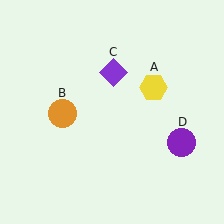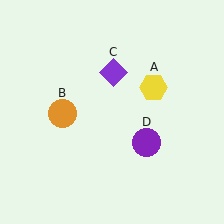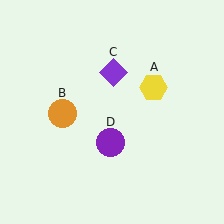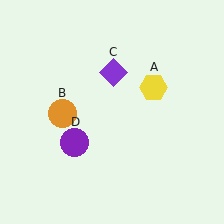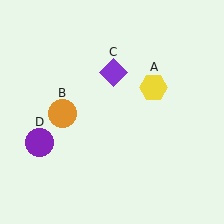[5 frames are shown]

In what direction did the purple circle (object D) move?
The purple circle (object D) moved left.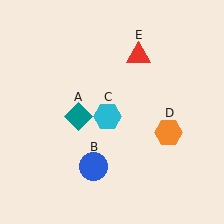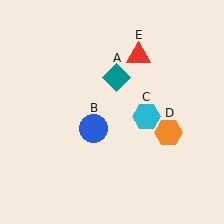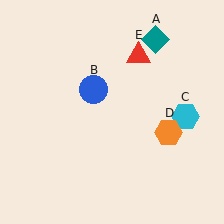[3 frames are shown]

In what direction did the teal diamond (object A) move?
The teal diamond (object A) moved up and to the right.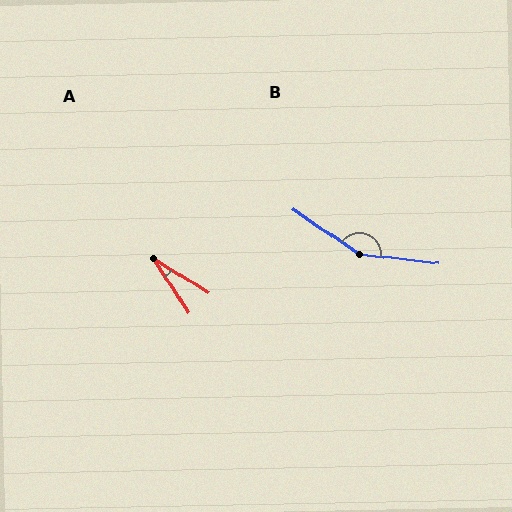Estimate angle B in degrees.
Approximately 152 degrees.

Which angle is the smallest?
A, at approximately 24 degrees.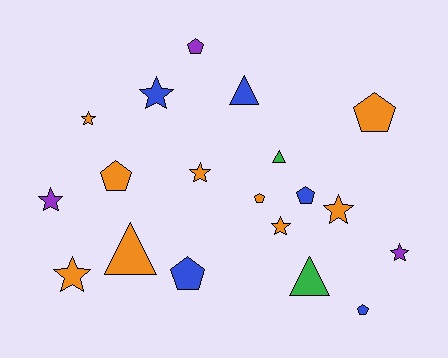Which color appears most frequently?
Orange, with 9 objects.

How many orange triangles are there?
There is 1 orange triangle.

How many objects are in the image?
There are 19 objects.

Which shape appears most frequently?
Star, with 8 objects.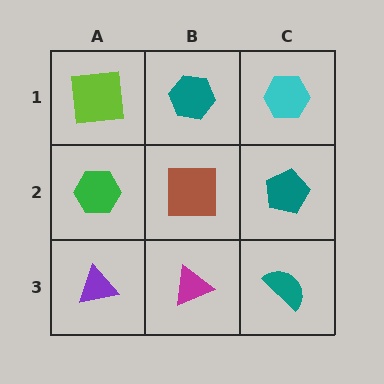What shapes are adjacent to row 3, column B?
A brown square (row 2, column B), a purple triangle (row 3, column A), a teal semicircle (row 3, column C).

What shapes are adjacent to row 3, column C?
A teal pentagon (row 2, column C), a magenta triangle (row 3, column B).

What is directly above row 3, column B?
A brown square.